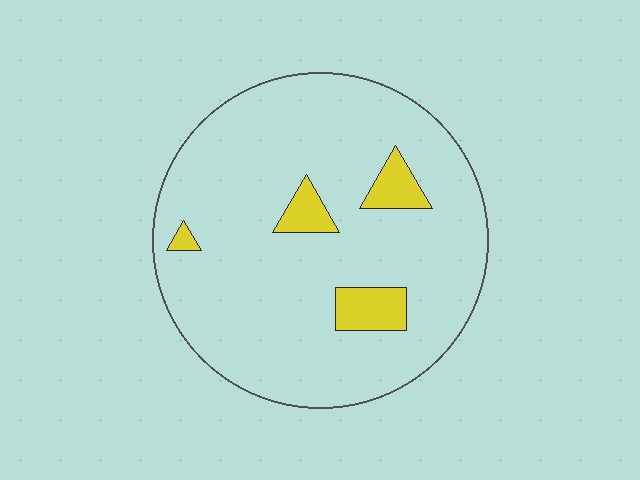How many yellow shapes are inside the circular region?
4.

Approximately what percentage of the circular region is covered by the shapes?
Approximately 10%.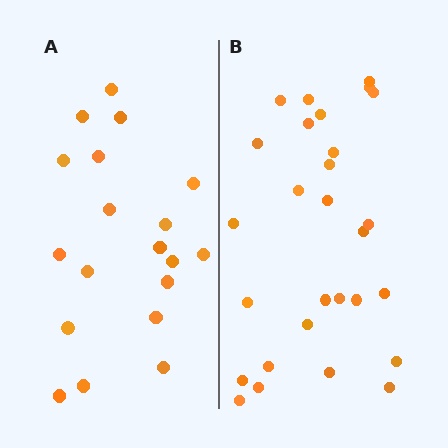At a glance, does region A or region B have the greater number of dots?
Region B (the right region) has more dots.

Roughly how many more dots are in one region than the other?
Region B has roughly 8 or so more dots than region A.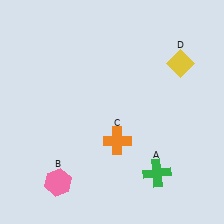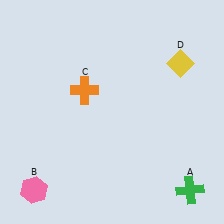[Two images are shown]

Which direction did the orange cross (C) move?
The orange cross (C) moved up.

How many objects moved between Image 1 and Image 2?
3 objects moved between the two images.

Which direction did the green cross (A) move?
The green cross (A) moved right.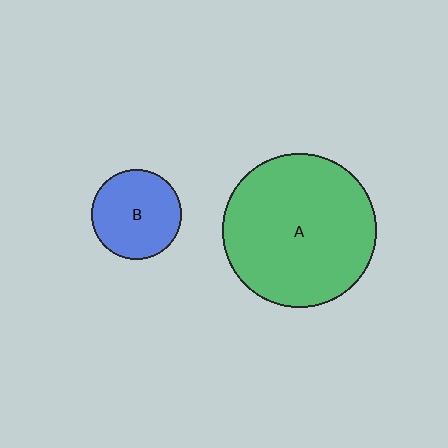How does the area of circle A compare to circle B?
Approximately 2.9 times.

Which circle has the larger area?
Circle A (green).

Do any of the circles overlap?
No, none of the circles overlap.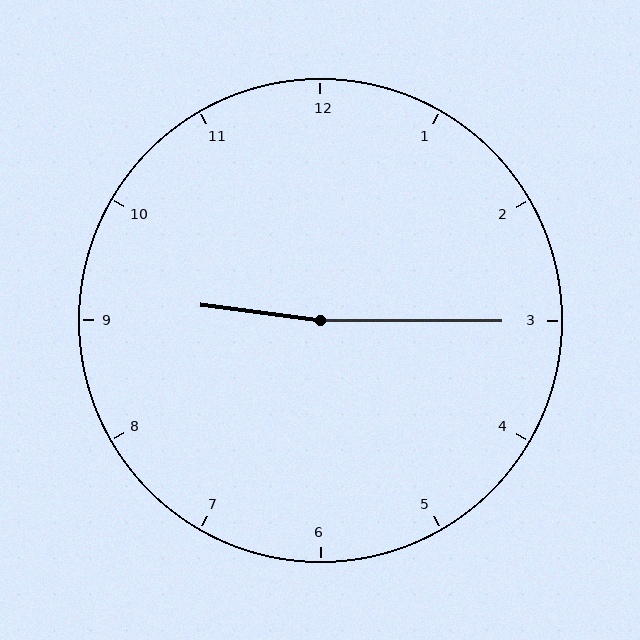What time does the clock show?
9:15.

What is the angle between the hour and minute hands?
Approximately 172 degrees.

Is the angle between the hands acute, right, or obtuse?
It is obtuse.